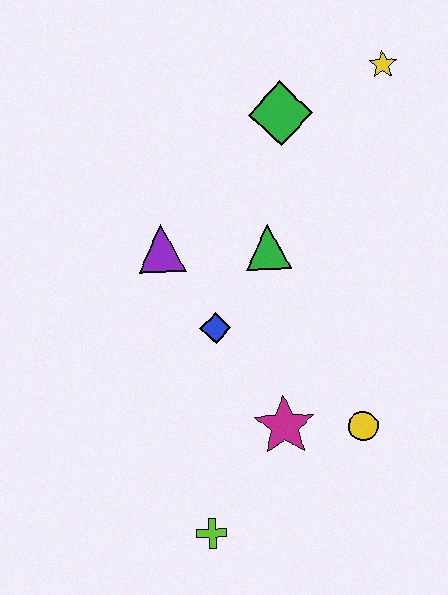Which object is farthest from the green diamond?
The lime cross is farthest from the green diamond.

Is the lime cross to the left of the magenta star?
Yes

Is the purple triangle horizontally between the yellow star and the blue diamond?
No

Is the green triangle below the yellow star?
Yes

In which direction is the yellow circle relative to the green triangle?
The yellow circle is below the green triangle.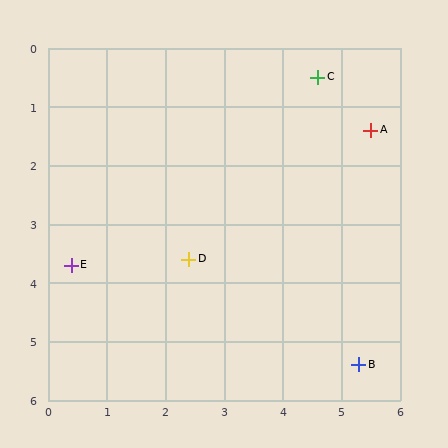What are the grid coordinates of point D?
Point D is at approximately (2.4, 3.6).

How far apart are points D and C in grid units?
Points D and C are about 3.8 grid units apart.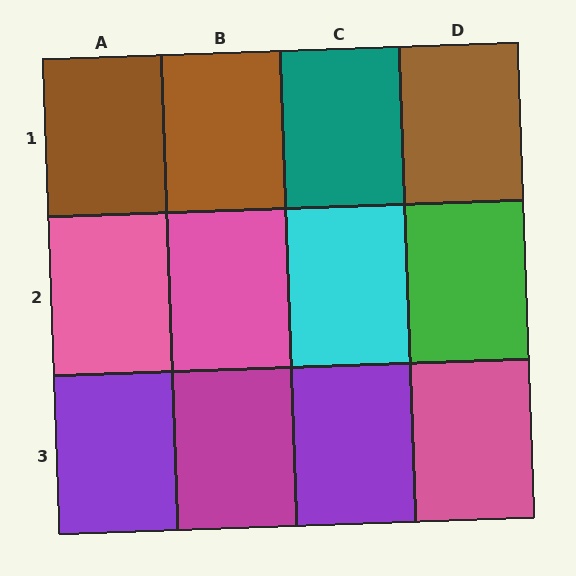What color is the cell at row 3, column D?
Pink.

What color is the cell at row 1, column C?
Teal.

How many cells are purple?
2 cells are purple.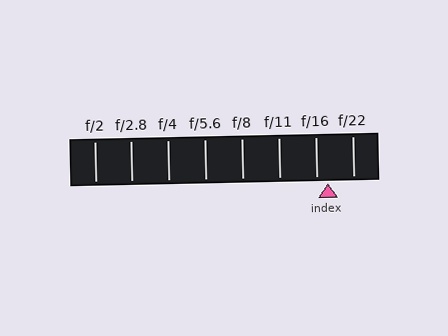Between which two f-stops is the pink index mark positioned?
The index mark is between f/16 and f/22.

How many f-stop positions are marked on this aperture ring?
There are 8 f-stop positions marked.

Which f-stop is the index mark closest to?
The index mark is closest to f/16.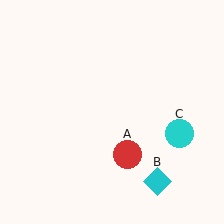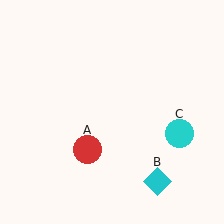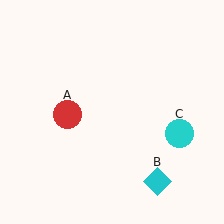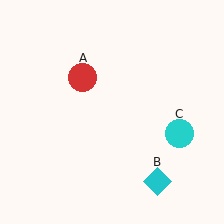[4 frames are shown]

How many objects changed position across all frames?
1 object changed position: red circle (object A).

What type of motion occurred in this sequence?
The red circle (object A) rotated clockwise around the center of the scene.